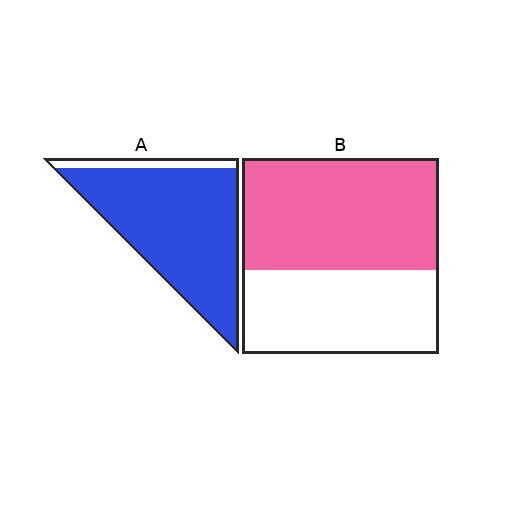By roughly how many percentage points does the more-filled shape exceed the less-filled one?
By roughly 35 percentage points (A over B).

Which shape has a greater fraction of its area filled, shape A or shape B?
Shape A.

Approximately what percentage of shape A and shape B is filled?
A is approximately 90% and B is approximately 55%.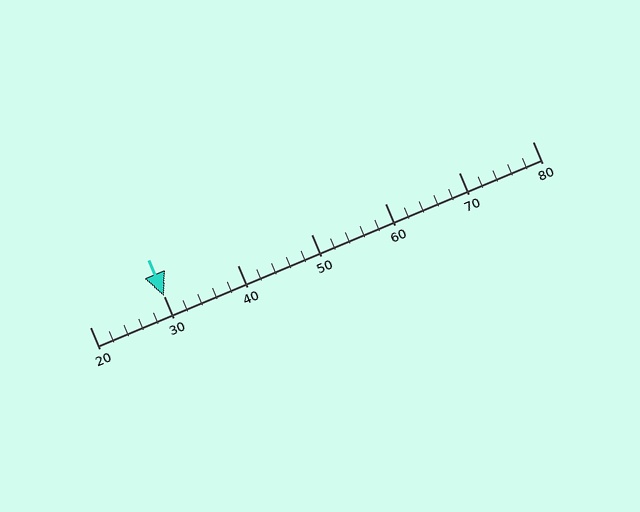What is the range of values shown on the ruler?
The ruler shows values from 20 to 80.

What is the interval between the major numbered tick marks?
The major tick marks are spaced 10 units apart.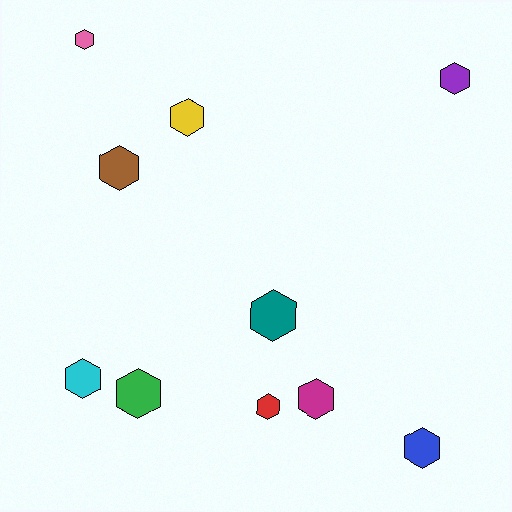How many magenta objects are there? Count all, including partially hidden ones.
There is 1 magenta object.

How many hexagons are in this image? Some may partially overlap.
There are 10 hexagons.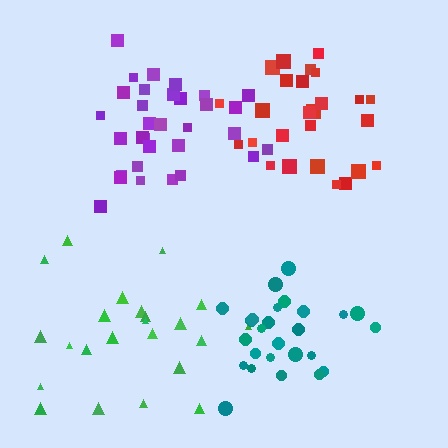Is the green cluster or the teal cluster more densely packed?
Teal.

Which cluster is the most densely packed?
Purple.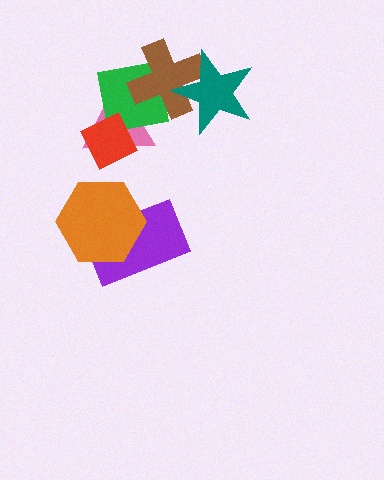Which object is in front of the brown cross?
The teal star is in front of the brown cross.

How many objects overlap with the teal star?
1 object overlaps with the teal star.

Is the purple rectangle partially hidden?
Yes, it is partially covered by another shape.